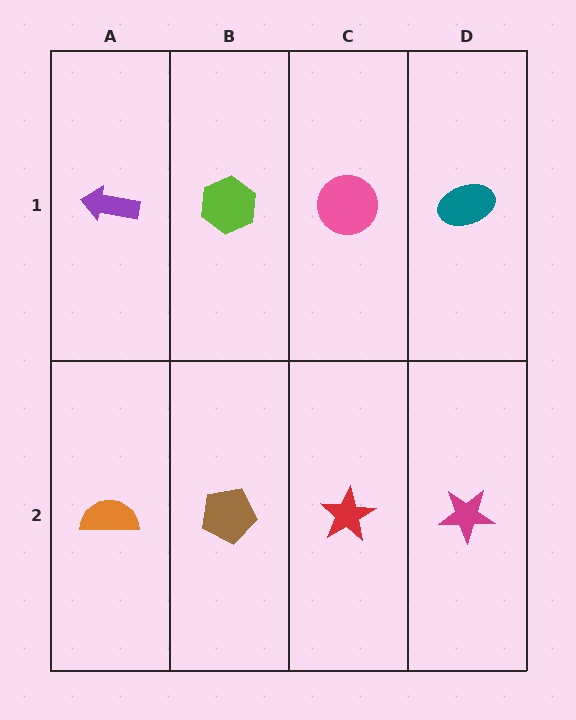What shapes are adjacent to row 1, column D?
A magenta star (row 2, column D), a pink circle (row 1, column C).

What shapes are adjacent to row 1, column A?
An orange semicircle (row 2, column A), a lime hexagon (row 1, column B).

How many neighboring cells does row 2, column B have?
3.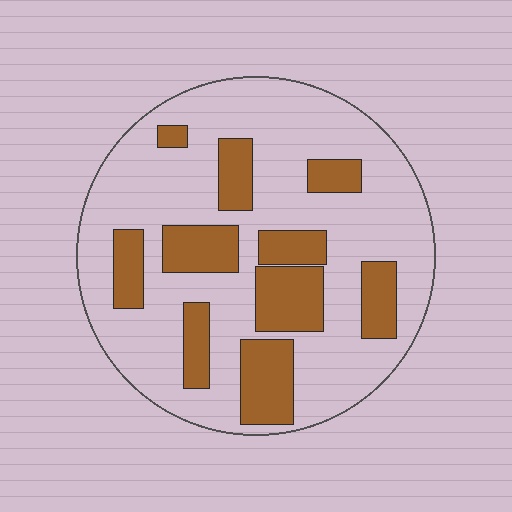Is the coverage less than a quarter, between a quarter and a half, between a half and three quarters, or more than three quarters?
Between a quarter and a half.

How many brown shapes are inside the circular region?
10.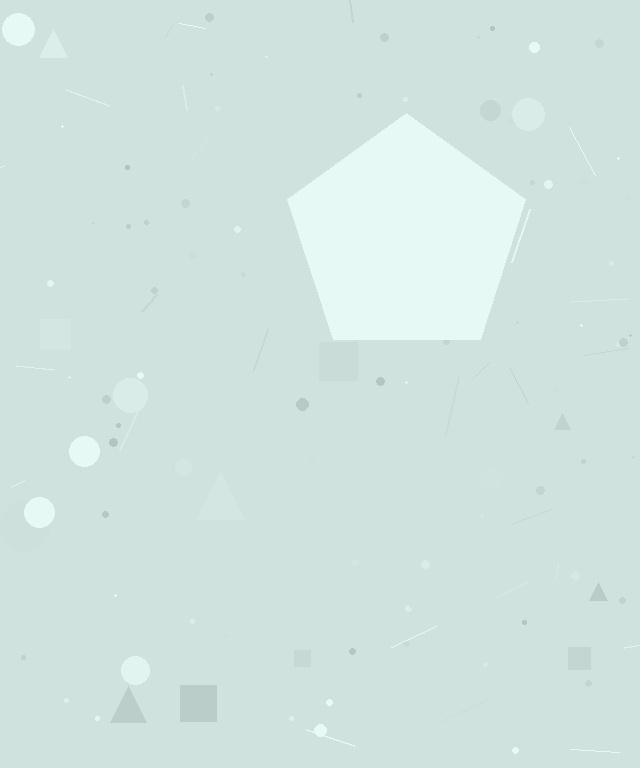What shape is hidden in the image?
A pentagon is hidden in the image.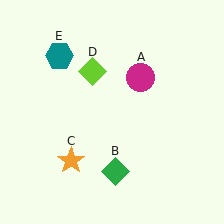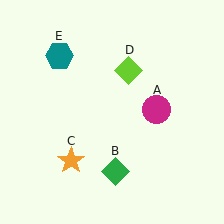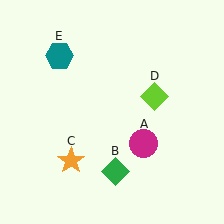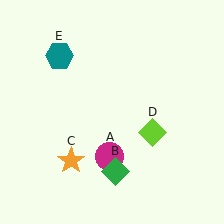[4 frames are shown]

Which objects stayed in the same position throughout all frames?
Green diamond (object B) and orange star (object C) and teal hexagon (object E) remained stationary.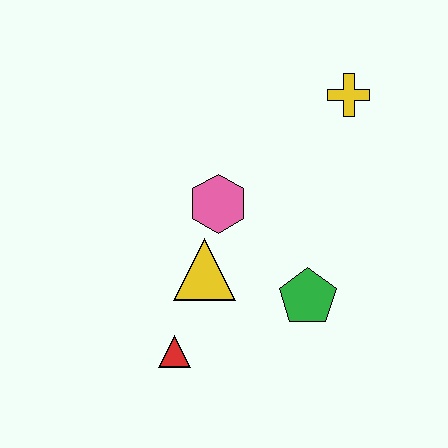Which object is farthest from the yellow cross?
The red triangle is farthest from the yellow cross.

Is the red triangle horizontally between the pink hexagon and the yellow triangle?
No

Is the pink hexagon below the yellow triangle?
No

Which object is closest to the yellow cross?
The pink hexagon is closest to the yellow cross.